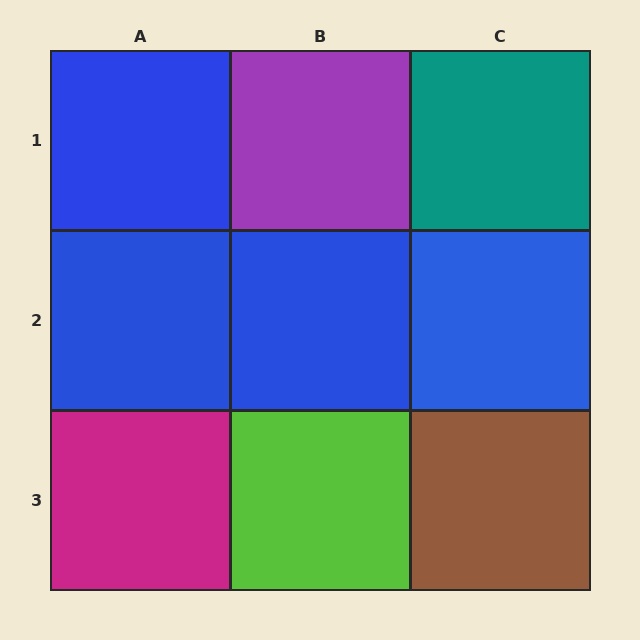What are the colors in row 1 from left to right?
Blue, purple, teal.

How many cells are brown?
1 cell is brown.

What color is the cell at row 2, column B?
Blue.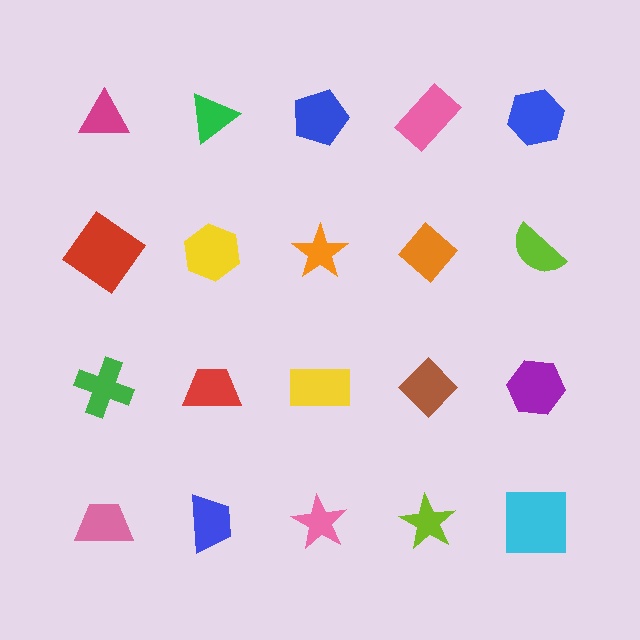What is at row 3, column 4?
A brown diamond.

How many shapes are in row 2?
5 shapes.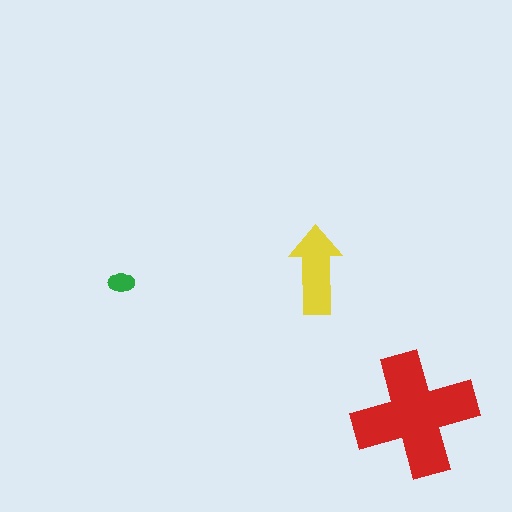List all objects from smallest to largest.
The green ellipse, the yellow arrow, the red cross.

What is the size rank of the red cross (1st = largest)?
1st.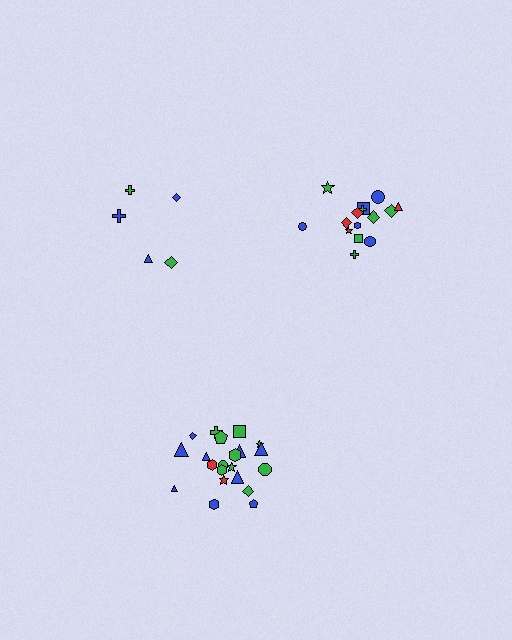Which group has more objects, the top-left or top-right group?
The top-right group.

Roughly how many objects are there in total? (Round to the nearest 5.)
Roughly 40 objects in total.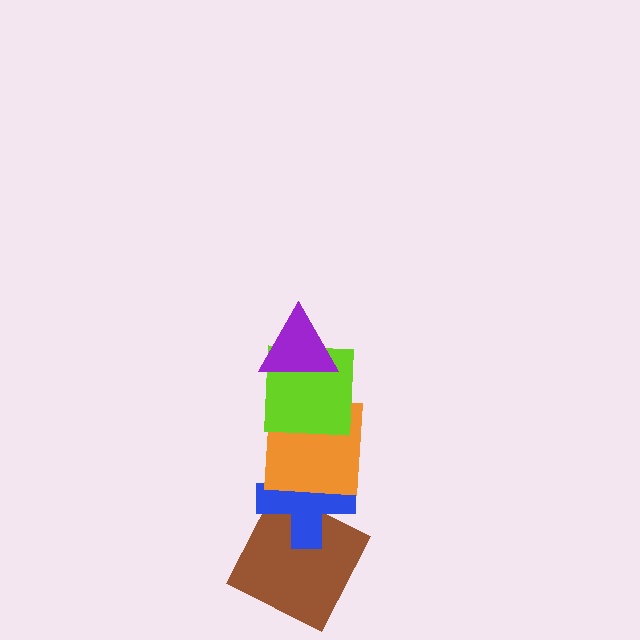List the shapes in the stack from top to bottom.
From top to bottom: the purple triangle, the lime square, the orange square, the blue cross, the brown square.